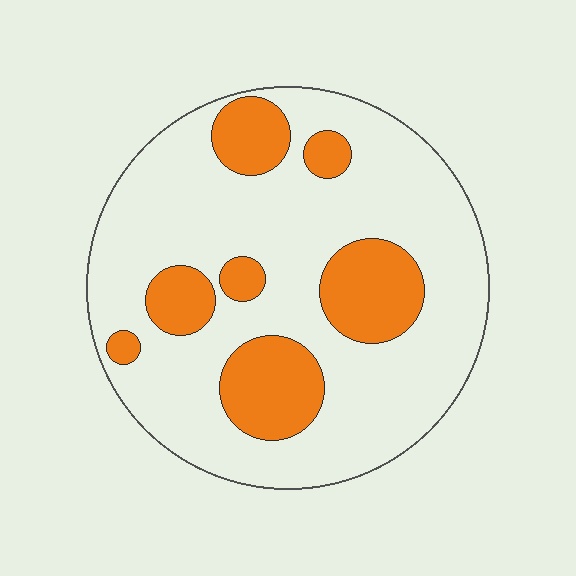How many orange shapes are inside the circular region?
7.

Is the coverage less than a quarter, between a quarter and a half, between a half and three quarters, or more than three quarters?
Less than a quarter.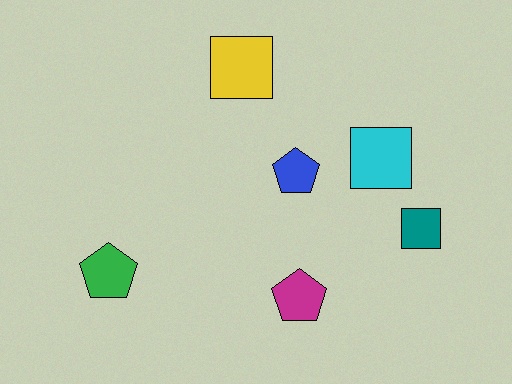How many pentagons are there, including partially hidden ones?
There are 3 pentagons.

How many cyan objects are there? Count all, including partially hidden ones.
There is 1 cyan object.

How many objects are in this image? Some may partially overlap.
There are 6 objects.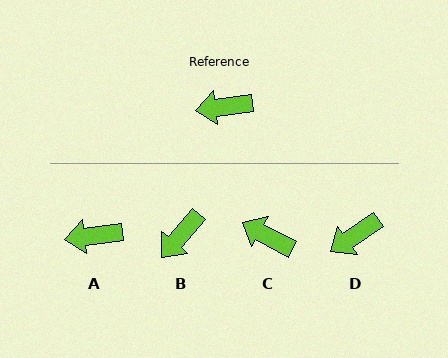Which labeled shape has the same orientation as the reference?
A.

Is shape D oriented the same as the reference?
No, it is off by about 27 degrees.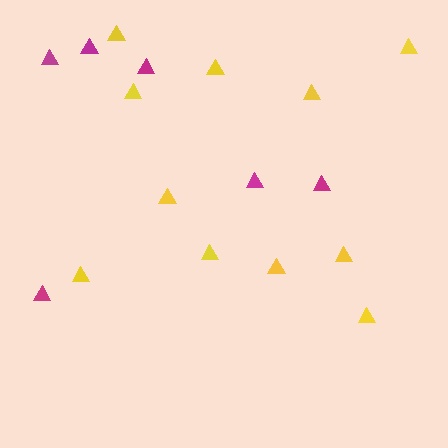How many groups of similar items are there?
There are 2 groups: one group of yellow triangles (11) and one group of magenta triangles (6).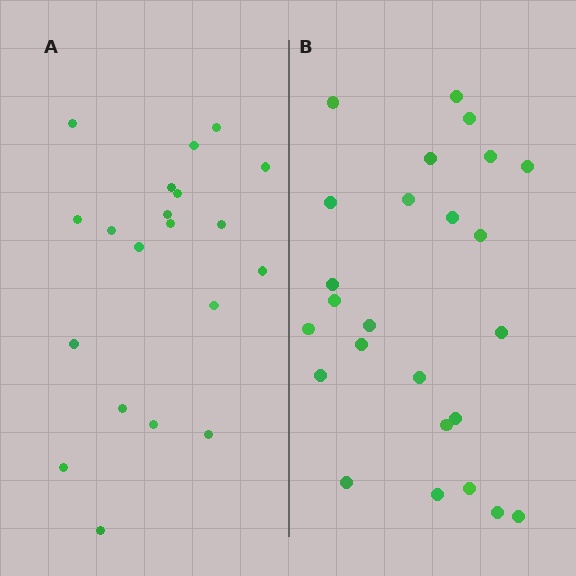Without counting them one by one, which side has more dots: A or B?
Region B (the right region) has more dots.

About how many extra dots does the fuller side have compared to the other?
Region B has about 5 more dots than region A.